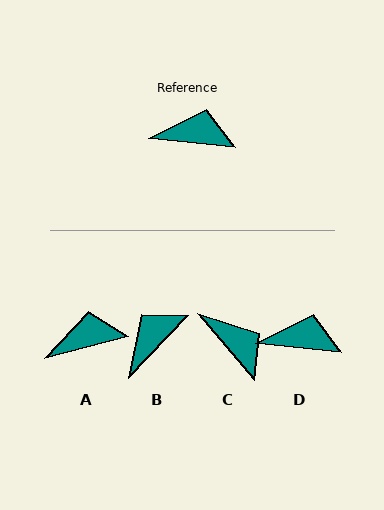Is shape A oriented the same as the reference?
No, it is off by about 20 degrees.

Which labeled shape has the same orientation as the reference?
D.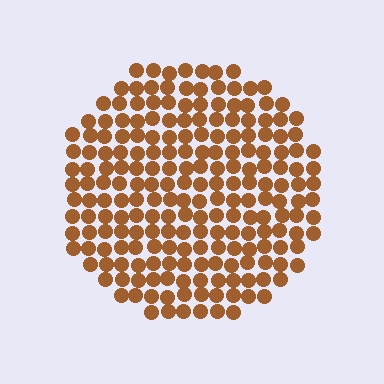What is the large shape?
The large shape is a circle.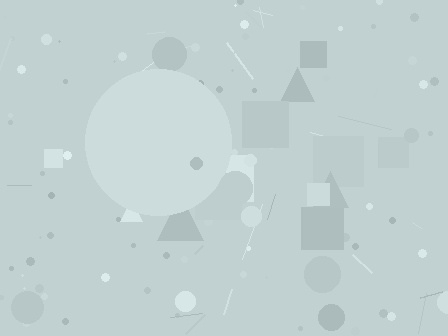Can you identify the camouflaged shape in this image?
The camouflaged shape is a circle.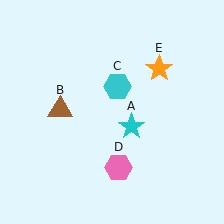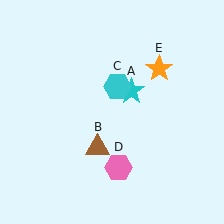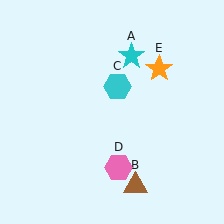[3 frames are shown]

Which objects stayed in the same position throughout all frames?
Cyan hexagon (object C) and pink hexagon (object D) and orange star (object E) remained stationary.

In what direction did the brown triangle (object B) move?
The brown triangle (object B) moved down and to the right.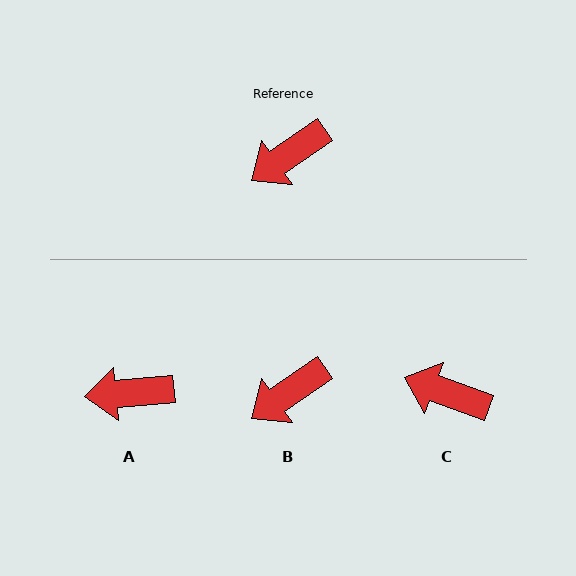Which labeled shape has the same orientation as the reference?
B.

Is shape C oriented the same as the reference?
No, it is off by about 55 degrees.